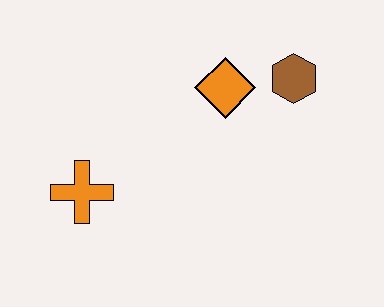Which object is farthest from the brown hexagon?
The orange cross is farthest from the brown hexagon.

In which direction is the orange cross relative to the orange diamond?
The orange cross is to the left of the orange diamond.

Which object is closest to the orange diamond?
The brown hexagon is closest to the orange diamond.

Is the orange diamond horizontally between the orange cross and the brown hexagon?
Yes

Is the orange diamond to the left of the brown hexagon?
Yes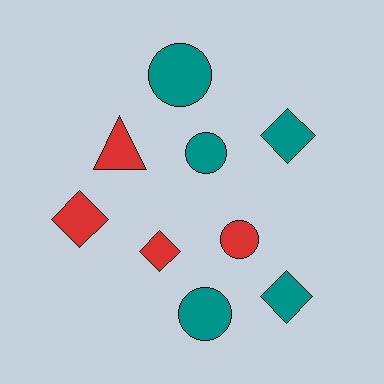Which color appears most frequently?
Teal, with 5 objects.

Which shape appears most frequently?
Diamond, with 4 objects.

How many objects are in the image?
There are 9 objects.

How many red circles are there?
There is 1 red circle.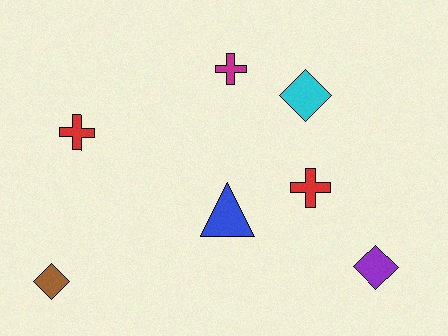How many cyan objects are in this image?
There is 1 cyan object.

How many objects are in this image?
There are 7 objects.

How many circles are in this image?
There are no circles.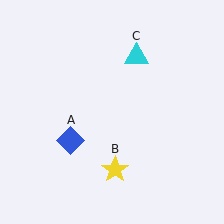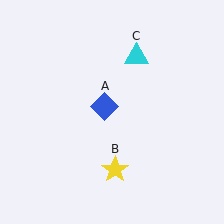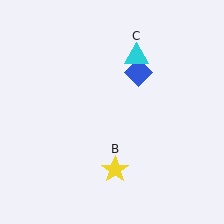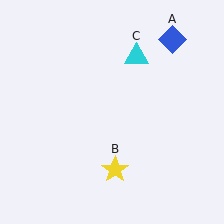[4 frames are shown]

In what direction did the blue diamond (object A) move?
The blue diamond (object A) moved up and to the right.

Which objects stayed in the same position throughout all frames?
Yellow star (object B) and cyan triangle (object C) remained stationary.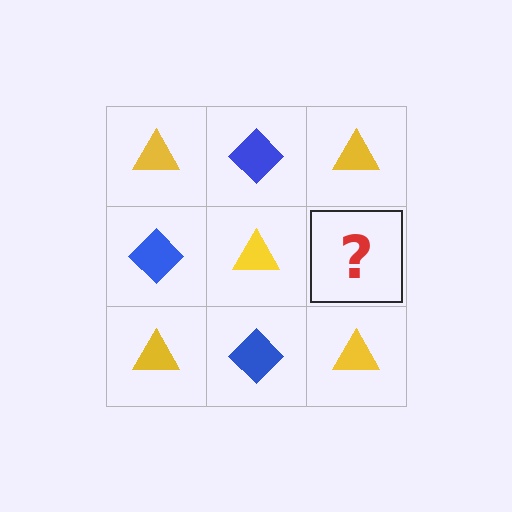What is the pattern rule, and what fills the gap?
The rule is that it alternates yellow triangle and blue diamond in a checkerboard pattern. The gap should be filled with a blue diamond.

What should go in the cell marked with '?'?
The missing cell should contain a blue diamond.